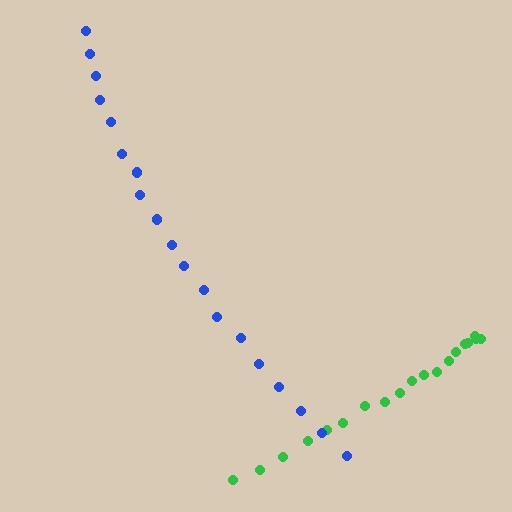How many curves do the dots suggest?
There are 2 distinct paths.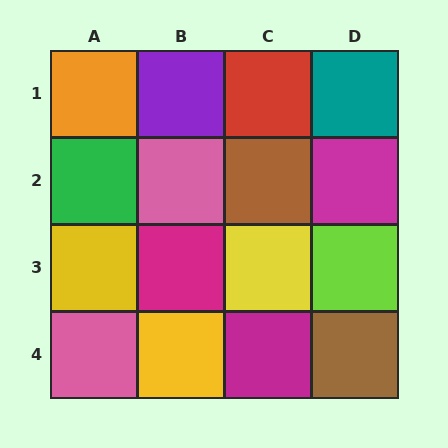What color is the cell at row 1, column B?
Purple.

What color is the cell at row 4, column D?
Brown.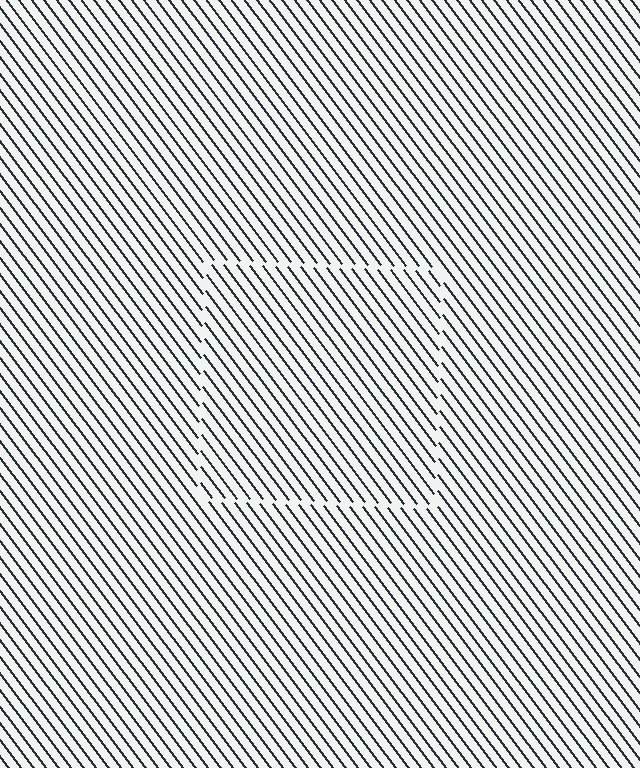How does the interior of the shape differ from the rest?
The interior of the shape contains the same grating, shifted by half a period — the contour is defined by the phase discontinuity where line-ends from the inner and outer gratings abut.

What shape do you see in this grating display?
An illusory square. The interior of the shape contains the same grating, shifted by half a period — the contour is defined by the phase discontinuity where line-ends from the inner and outer gratings abut.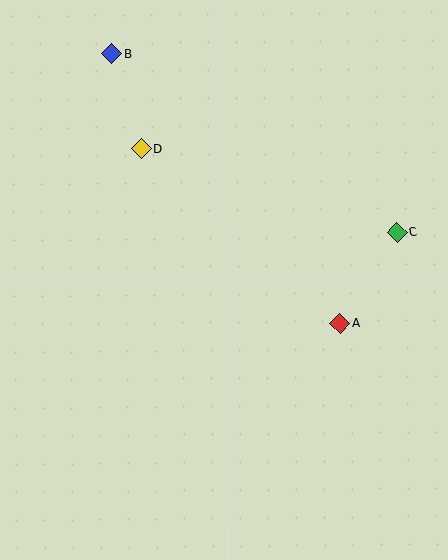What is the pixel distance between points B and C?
The distance between B and C is 337 pixels.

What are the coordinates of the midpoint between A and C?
The midpoint between A and C is at (368, 278).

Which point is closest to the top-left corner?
Point B is closest to the top-left corner.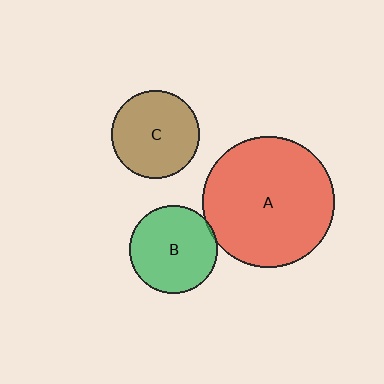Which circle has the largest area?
Circle A (red).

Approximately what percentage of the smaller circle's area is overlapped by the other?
Approximately 5%.